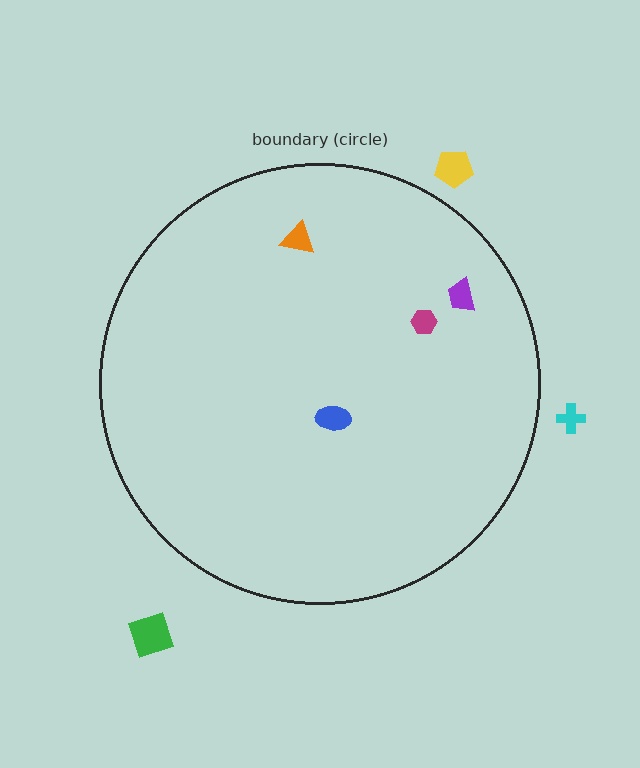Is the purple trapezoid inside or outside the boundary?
Inside.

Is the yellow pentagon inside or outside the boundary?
Outside.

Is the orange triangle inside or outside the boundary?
Inside.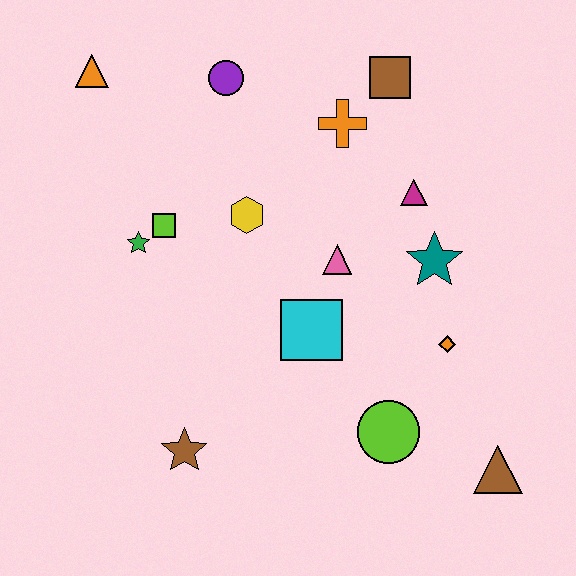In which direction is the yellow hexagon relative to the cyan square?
The yellow hexagon is above the cyan square.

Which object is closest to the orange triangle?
The purple circle is closest to the orange triangle.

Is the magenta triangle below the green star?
No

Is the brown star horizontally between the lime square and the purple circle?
Yes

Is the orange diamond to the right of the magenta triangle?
Yes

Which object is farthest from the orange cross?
The brown triangle is farthest from the orange cross.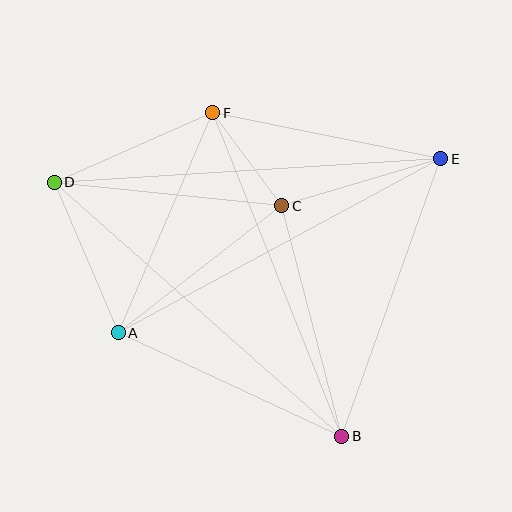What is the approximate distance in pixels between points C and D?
The distance between C and D is approximately 229 pixels.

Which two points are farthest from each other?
Points D and E are farthest from each other.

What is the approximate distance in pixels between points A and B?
The distance between A and B is approximately 246 pixels.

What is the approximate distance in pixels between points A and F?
The distance between A and F is approximately 239 pixels.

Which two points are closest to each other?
Points C and F are closest to each other.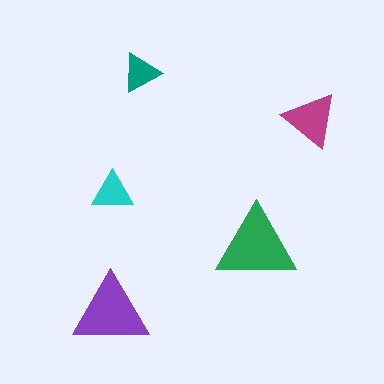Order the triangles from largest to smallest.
the green one, the purple one, the magenta one, the cyan one, the teal one.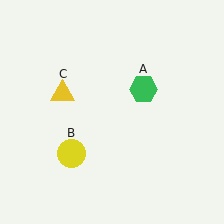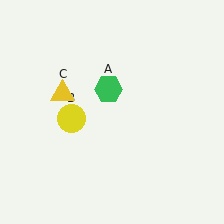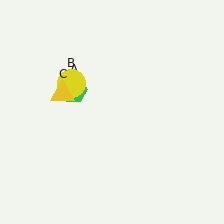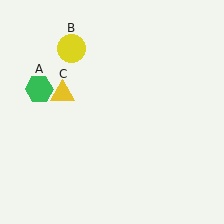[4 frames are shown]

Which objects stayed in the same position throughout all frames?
Yellow triangle (object C) remained stationary.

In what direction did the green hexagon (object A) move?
The green hexagon (object A) moved left.